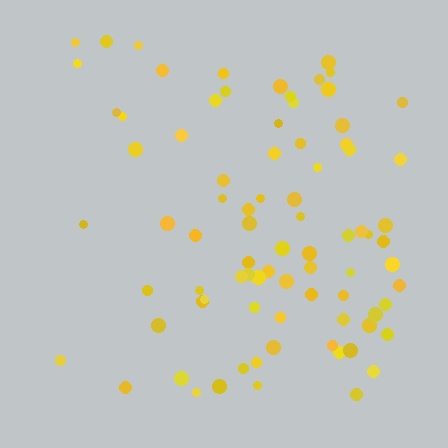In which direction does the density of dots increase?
From left to right, with the right side densest.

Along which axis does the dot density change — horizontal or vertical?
Horizontal.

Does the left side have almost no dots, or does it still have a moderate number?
Still a moderate number, just noticeably fewer than the right.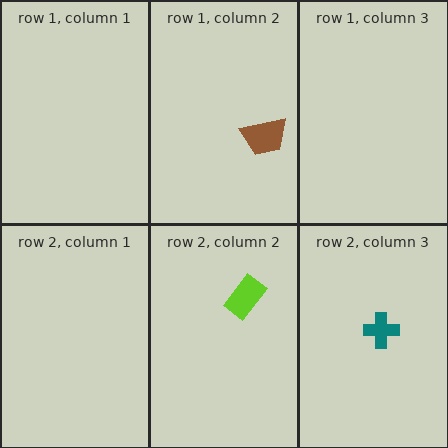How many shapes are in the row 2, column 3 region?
1.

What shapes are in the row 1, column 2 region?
The brown trapezoid.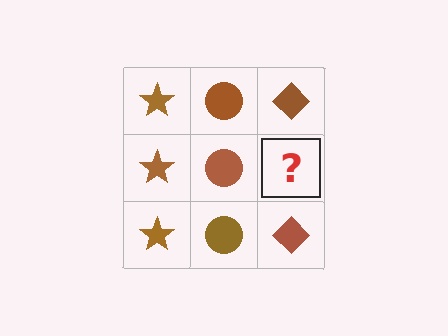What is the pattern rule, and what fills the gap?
The rule is that each column has a consistent shape. The gap should be filled with a brown diamond.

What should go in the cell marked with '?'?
The missing cell should contain a brown diamond.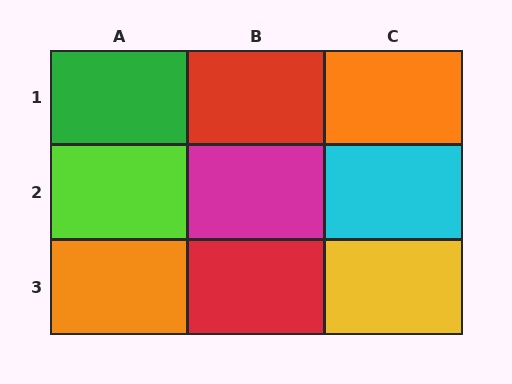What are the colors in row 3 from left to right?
Orange, red, yellow.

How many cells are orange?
2 cells are orange.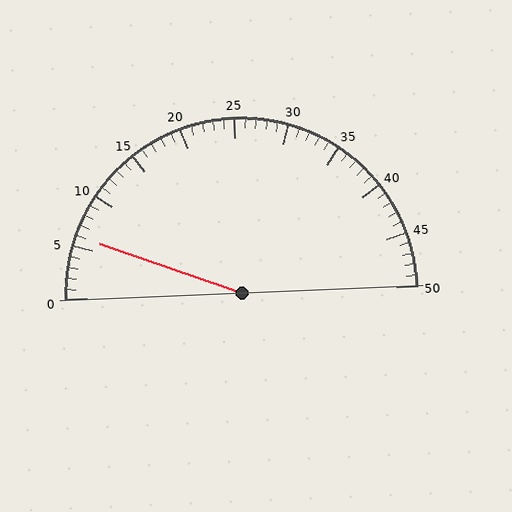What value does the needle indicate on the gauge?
The needle indicates approximately 6.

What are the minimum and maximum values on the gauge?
The gauge ranges from 0 to 50.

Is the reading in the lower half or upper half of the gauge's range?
The reading is in the lower half of the range (0 to 50).